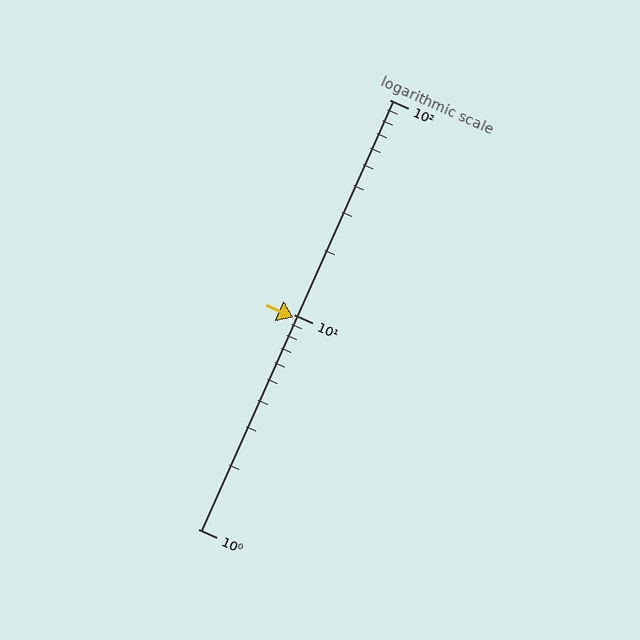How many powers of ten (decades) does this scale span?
The scale spans 2 decades, from 1 to 100.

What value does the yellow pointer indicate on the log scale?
The pointer indicates approximately 9.7.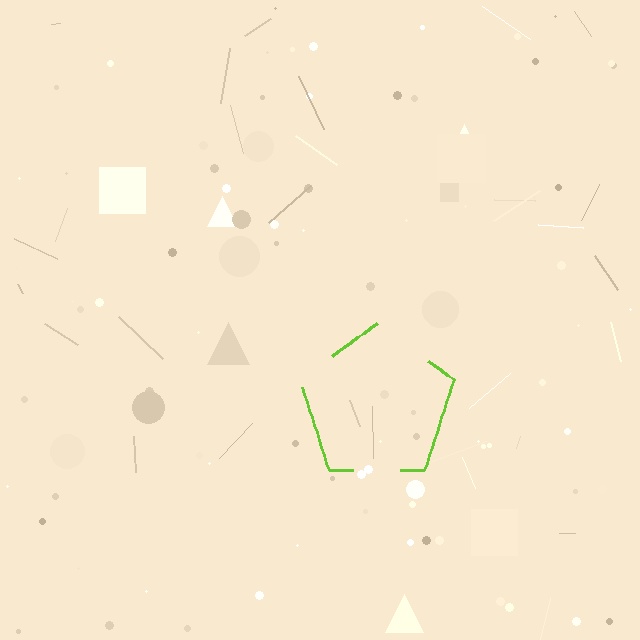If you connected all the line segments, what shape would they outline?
They would outline a pentagon.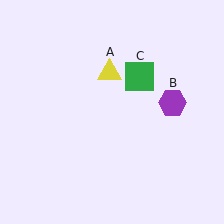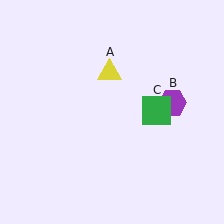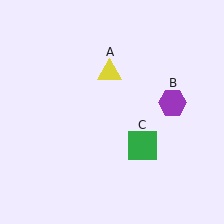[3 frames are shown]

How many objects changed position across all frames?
1 object changed position: green square (object C).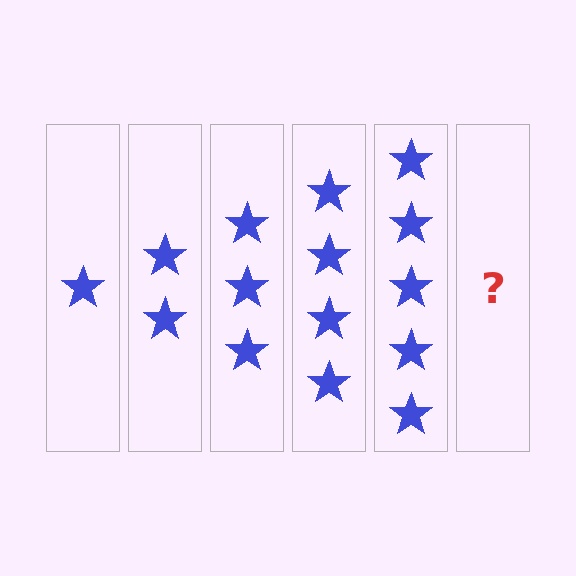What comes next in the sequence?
The next element should be 6 stars.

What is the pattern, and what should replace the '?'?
The pattern is that each step adds one more star. The '?' should be 6 stars.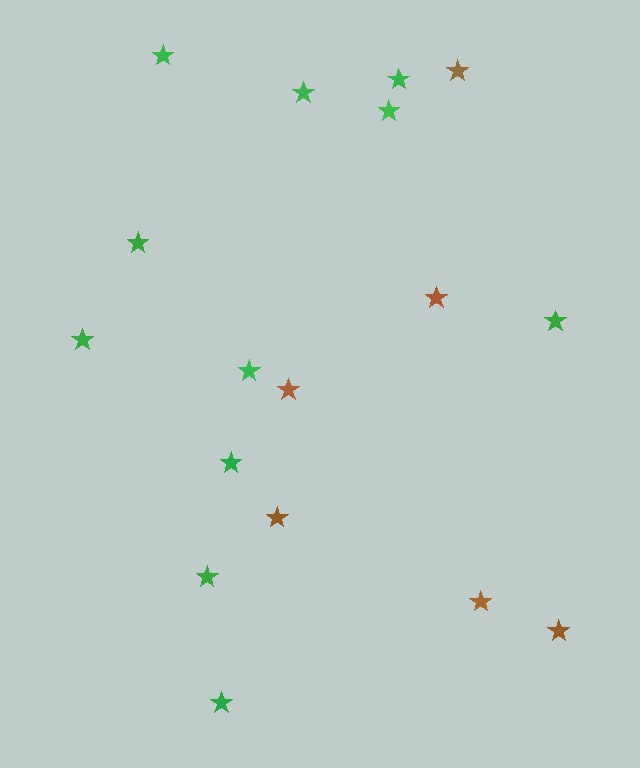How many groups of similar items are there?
There are 2 groups: one group of green stars (11) and one group of brown stars (6).